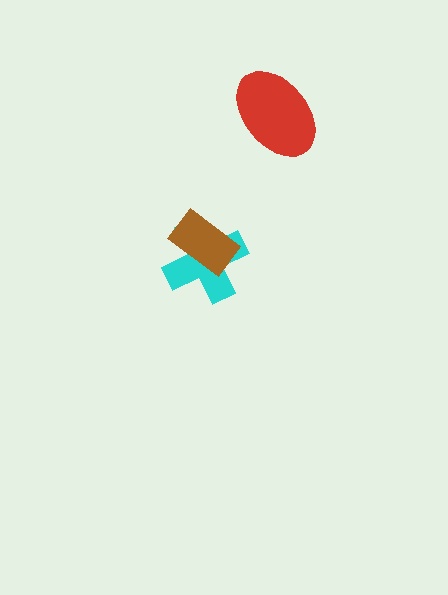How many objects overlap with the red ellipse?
0 objects overlap with the red ellipse.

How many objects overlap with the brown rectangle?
1 object overlaps with the brown rectangle.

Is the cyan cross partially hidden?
Yes, it is partially covered by another shape.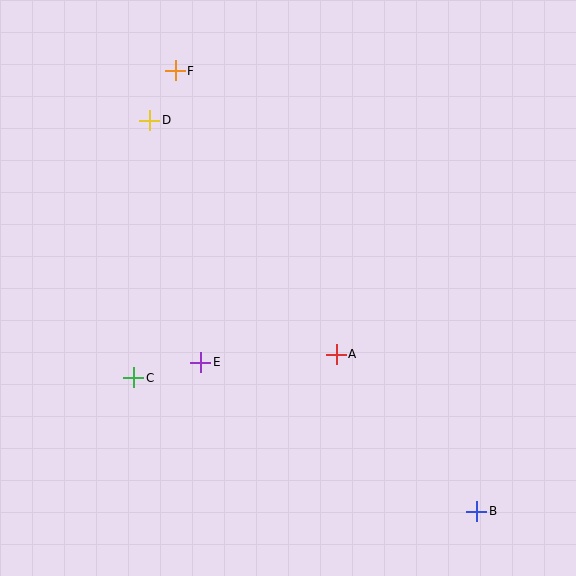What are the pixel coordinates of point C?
Point C is at (134, 378).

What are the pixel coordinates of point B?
Point B is at (476, 511).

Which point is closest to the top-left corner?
Point F is closest to the top-left corner.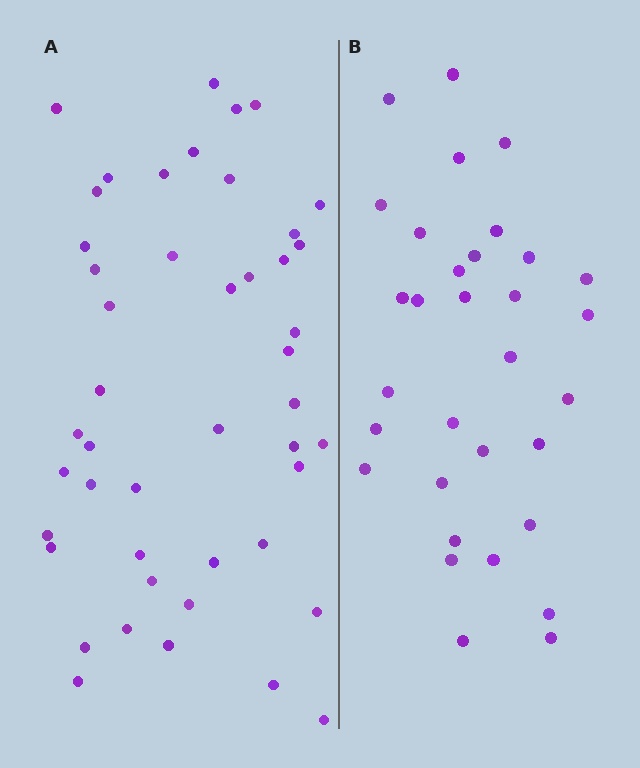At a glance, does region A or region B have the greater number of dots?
Region A (the left region) has more dots.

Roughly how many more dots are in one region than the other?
Region A has approximately 15 more dots than region B.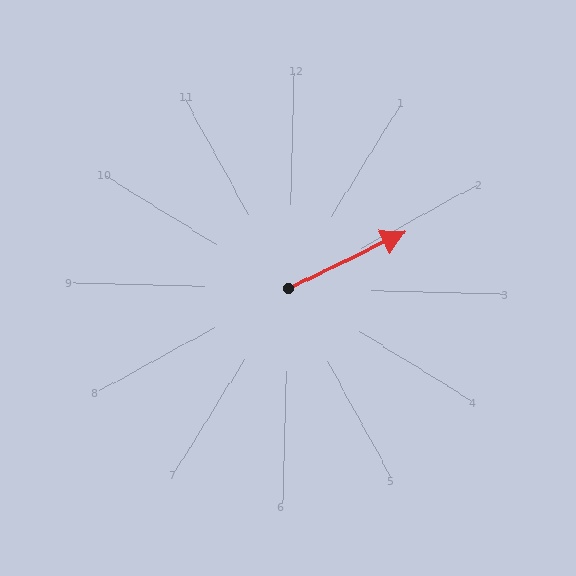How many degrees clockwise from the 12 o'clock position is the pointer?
Approximately 63 degrees.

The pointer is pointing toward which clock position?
Roughly 2 o'clock.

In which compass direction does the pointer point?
Northeast.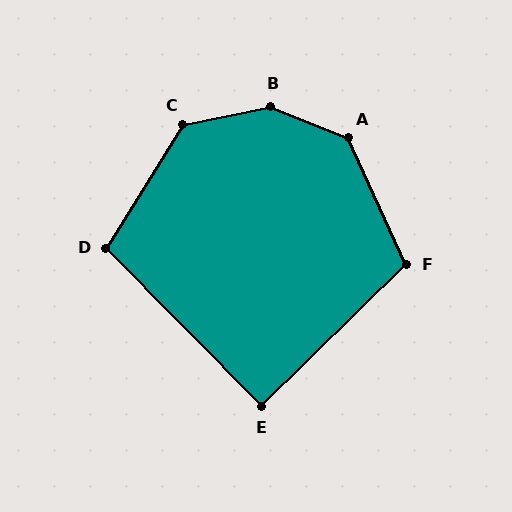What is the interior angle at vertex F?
Approximately 110 degrees (obtuse).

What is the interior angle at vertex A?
Approximately 136 degrees (obtuse).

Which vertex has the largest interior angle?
B, at approximately 146 degrees.